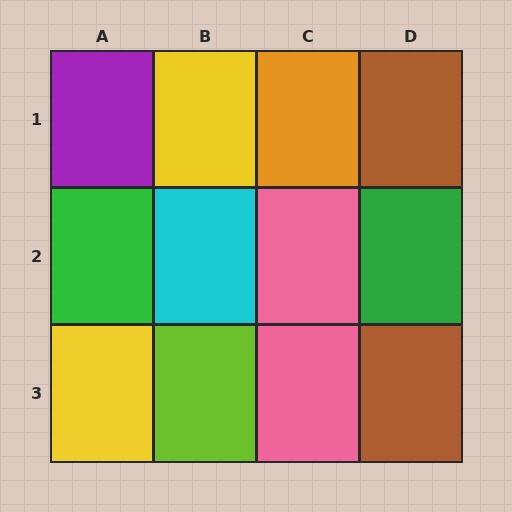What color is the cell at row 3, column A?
Yellow.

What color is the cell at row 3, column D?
Brown.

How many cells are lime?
1 cell is lime.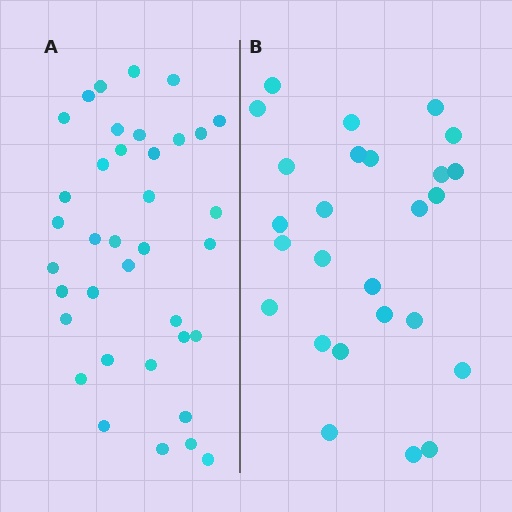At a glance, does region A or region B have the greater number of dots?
Region A (the left region) has more dots.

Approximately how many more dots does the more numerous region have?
Region A has roughly 12 or so more dots than region B.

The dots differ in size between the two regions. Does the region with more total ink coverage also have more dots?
No. Region B has more total ink coverage because its dots are larger, but region A actually contains more individual dots. Total area can be misleading — the number of items is what matters here.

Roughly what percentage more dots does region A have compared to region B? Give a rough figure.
About 40% more.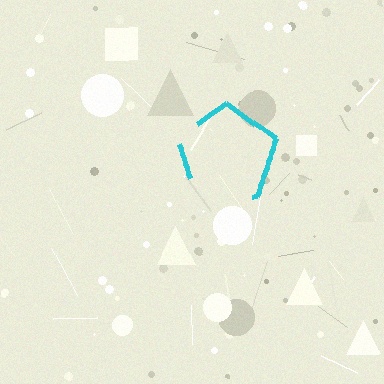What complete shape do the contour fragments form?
The contour fragments form a pentagon.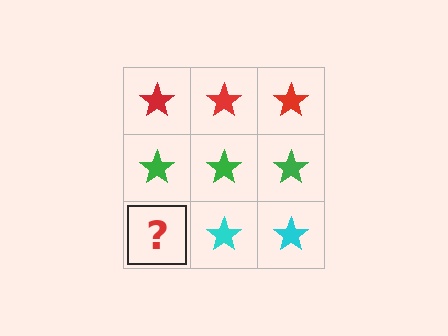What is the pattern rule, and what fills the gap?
The rule is that each row has a consistent color. The gap should be filled with a cyan star.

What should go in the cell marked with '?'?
The missing cell should contain a cyan star.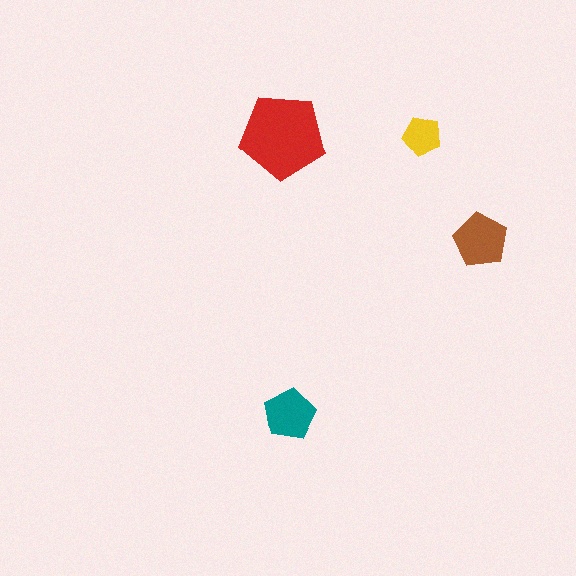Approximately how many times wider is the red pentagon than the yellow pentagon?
About 2 times wider.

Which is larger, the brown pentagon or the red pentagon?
The red one.